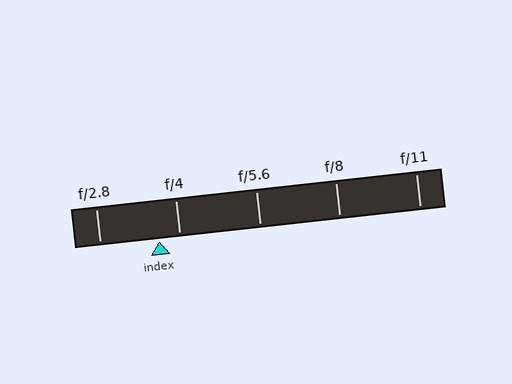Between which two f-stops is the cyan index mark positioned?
The index mark is between f/2.8 and f/4.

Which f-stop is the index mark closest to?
The index mark is closest to f/4.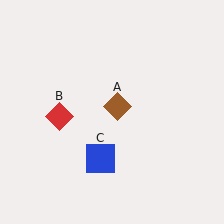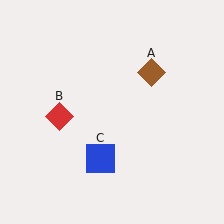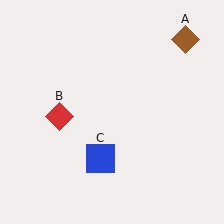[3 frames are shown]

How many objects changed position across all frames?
1 object changed position: brown diamond (object A).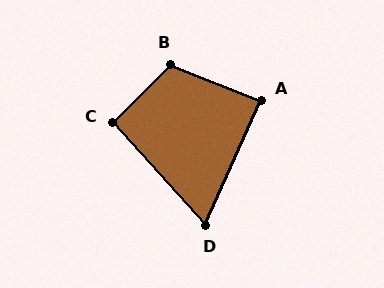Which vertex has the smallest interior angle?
D, at approximately 67 degrees.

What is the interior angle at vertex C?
Approximately 93 degrees (approximately right).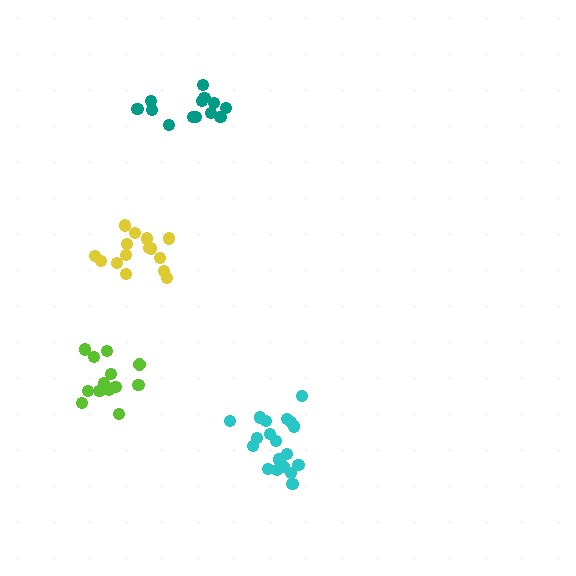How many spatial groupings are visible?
There are 4 spatial groupings.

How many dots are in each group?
Group 1: 13 dots, Group 2: 19 dots, Group 3: 15 dots, Group 4: 13 dots (60 total).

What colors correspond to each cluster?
The clusters are colored: teal, cyan, yellow, lime.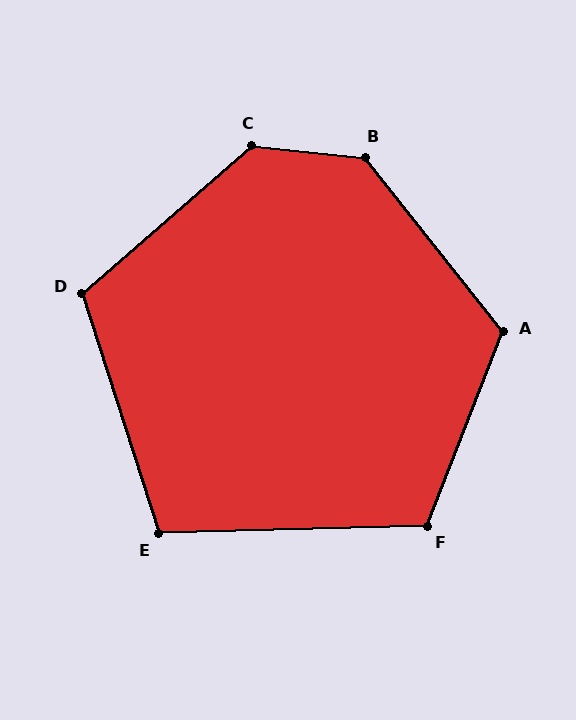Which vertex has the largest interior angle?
B, at approximately 134 degrees.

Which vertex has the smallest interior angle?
E, at approximately 106 degrees.